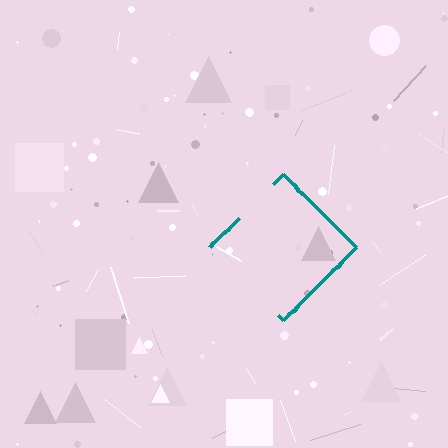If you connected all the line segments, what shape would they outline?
They would outline a diamond.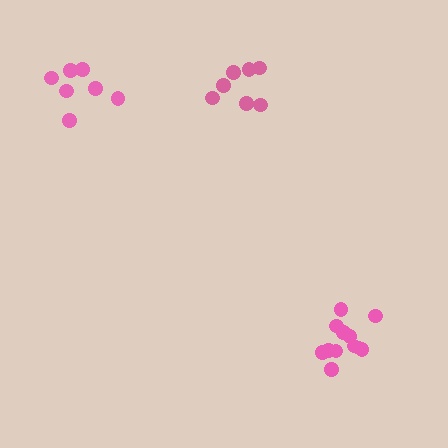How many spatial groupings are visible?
There are 3 spatial groupings.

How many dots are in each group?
Group 1: 7 dots, Group 2: 12 dots, Group 3: 7 dots (26 total).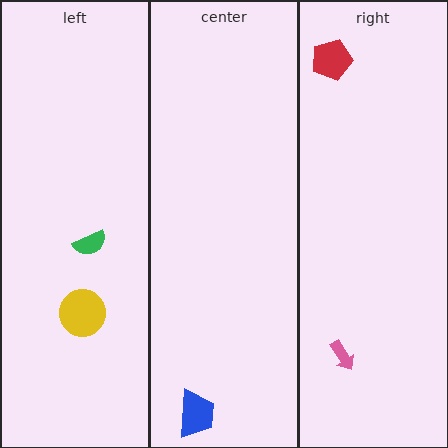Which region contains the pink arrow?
The right region.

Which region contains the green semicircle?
The left region.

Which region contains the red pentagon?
The right region.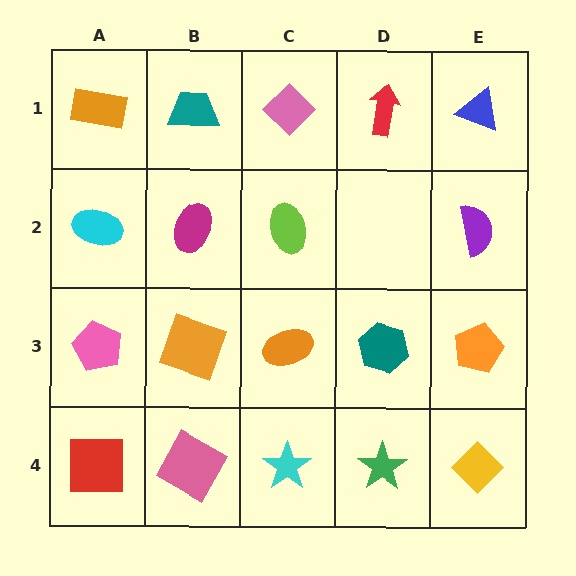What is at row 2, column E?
A purple semicircle.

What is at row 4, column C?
A cyan star.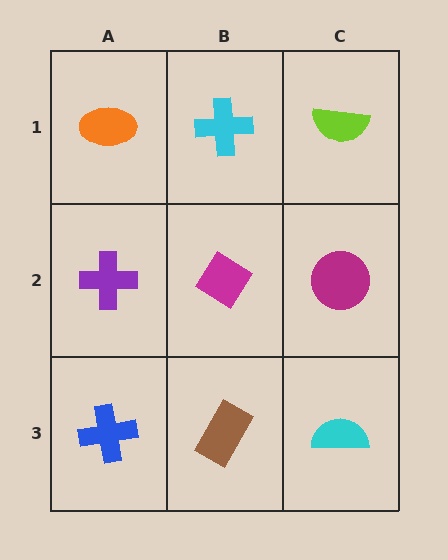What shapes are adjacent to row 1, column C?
A magenta circle (row 2, column C), a cyan cross (row 1, column B).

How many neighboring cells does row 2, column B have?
4.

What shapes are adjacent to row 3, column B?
A magenta diamond (row 2, column B), a blue cross (row 3, column A), a cyan semicircle (row 3, column C).